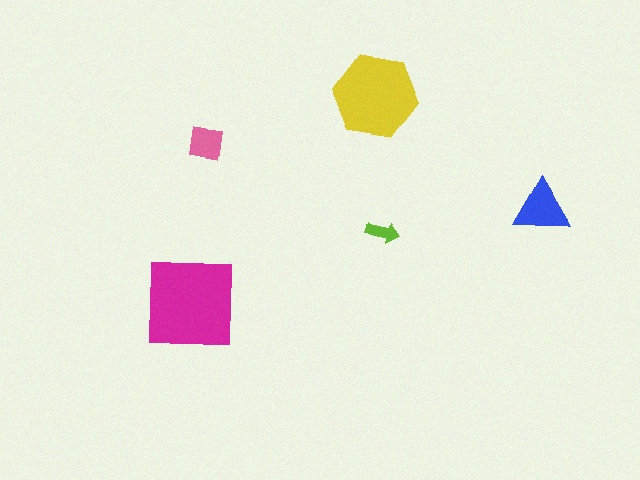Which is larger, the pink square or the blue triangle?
The blue triangle.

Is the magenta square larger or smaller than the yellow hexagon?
Larger.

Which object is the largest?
The magenta square.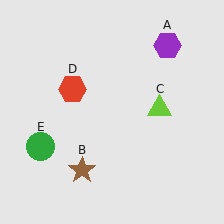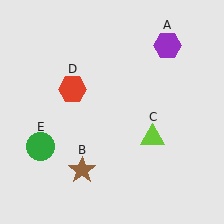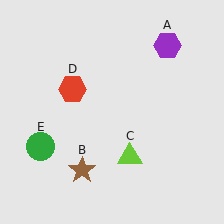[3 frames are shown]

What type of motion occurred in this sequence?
The lime triangle (object C) rotated clockwise around the center of the scene.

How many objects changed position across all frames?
1 object changed position: lime triangle (object C).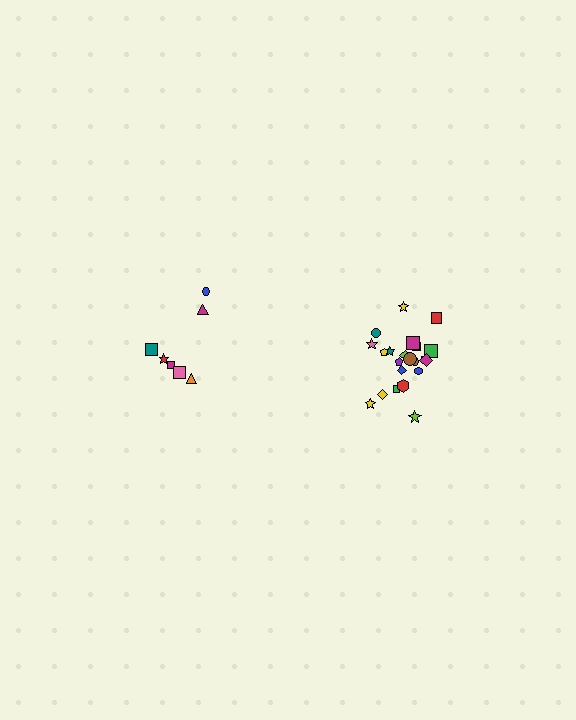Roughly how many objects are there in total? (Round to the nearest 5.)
Roughly 30 objects in total.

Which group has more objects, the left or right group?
The right group.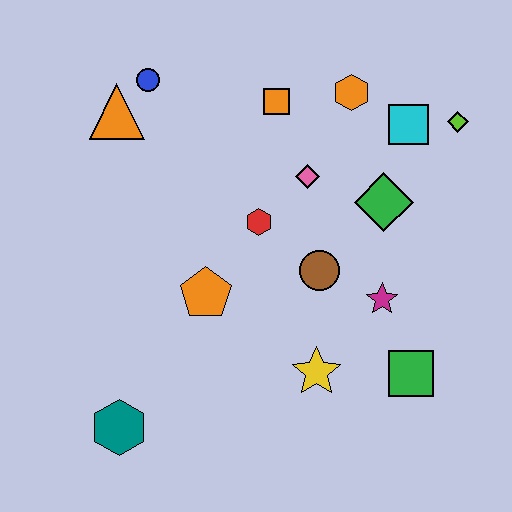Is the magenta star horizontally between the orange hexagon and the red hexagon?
No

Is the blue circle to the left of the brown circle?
Yes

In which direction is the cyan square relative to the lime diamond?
The cyan square is to the left of the lime diamond.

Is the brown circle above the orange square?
No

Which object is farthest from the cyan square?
The teal hexagon is farthest from the cyan square.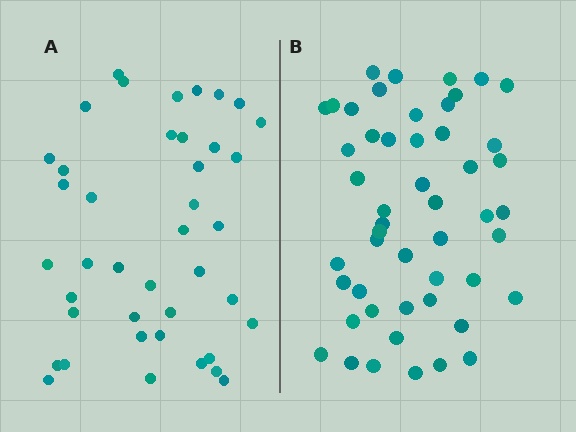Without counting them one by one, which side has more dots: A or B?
Region B (the right region) has more dots.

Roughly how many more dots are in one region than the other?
Region B has roughly 8 or so more dots than region A.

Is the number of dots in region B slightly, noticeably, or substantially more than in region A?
Region B has only slightly more — the two regions are fairly close. The ratio is roughly 1.2 to 1.